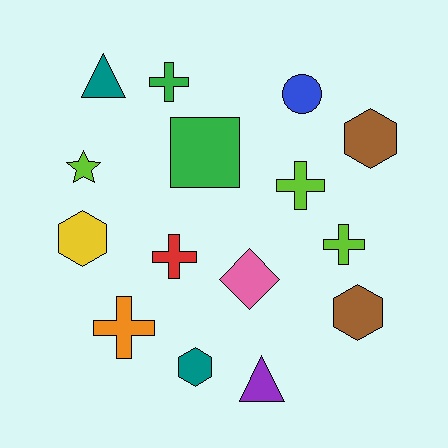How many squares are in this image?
There is 1 square.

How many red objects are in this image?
There is 1 red object.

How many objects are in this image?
There are 15 objects.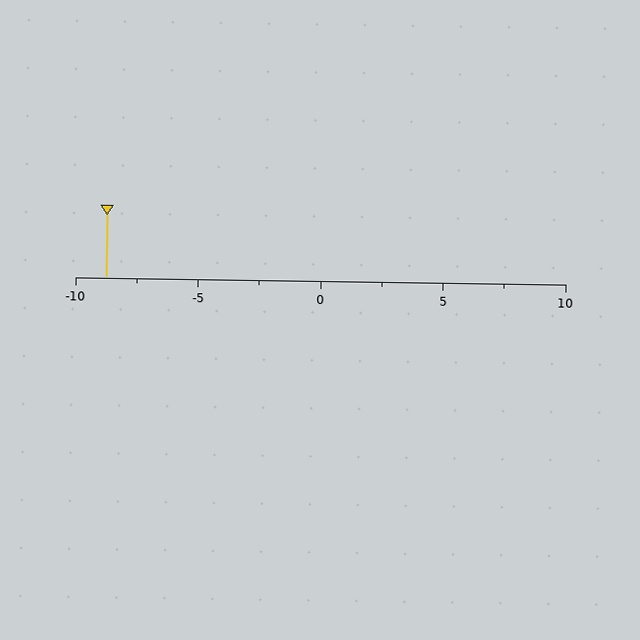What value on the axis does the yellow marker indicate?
The marker indicates approximately -8.8.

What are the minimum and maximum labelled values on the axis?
The axis runs from -10 to 10.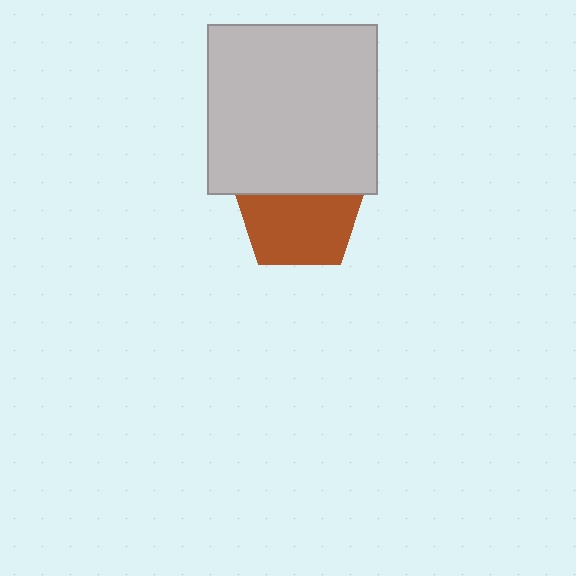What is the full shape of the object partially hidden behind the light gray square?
The partially hidden object is a brown pentagon.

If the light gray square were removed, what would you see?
You would see the complete brown pentagon.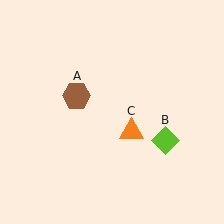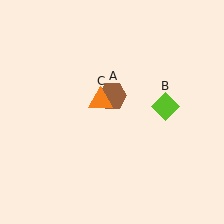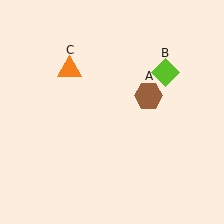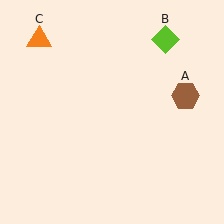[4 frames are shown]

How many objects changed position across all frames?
3 objects changed position: brown hexagon (object A), lime diamond (object B), orange triangle (object C).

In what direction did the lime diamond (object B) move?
The lime diamond (object B) moved up.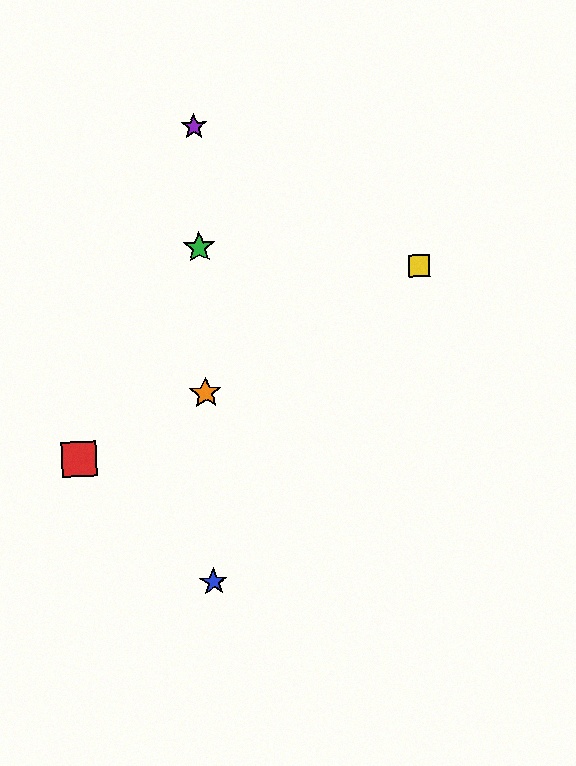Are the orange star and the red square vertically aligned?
No, the orange star is at x≈205 and the red square is at x≈79.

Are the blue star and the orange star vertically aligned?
Yes, both are at x≈214.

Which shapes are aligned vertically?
The blue star, the green star, the purple star, the orange star are aligned vertically.